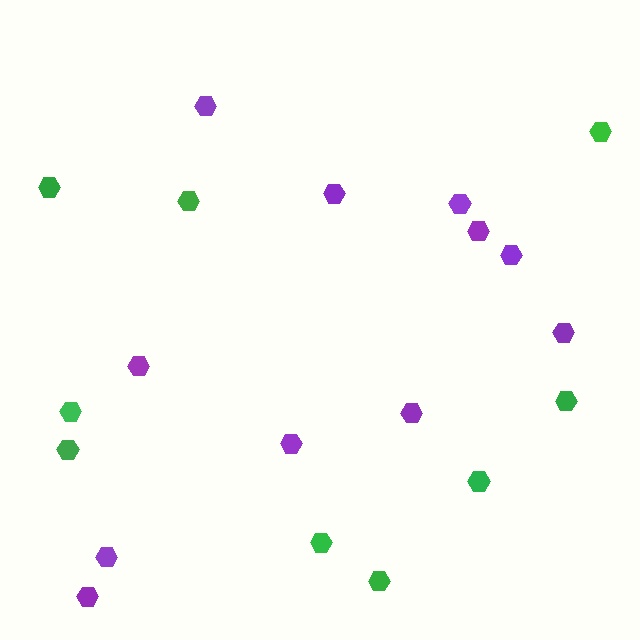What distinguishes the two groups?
There are 2 groups: one group of purple hexagons (11) and one group of green hexagons (9).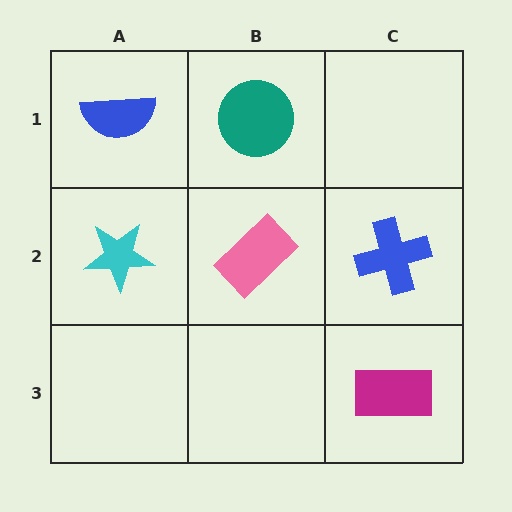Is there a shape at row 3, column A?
No, that cell is empty.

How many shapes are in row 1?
2 shapes.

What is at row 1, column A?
A blue semicircle.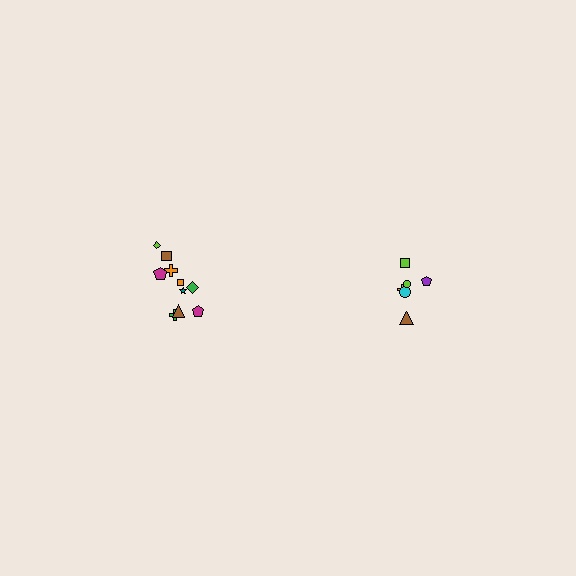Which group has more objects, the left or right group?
The left group.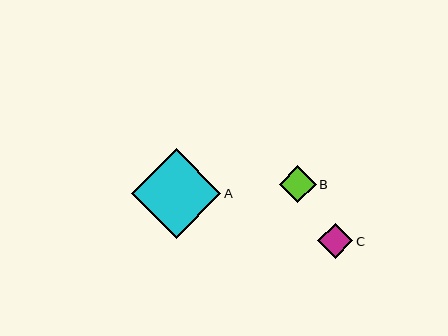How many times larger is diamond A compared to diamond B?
Diamond A is approximately 2.5 times the size of diamond B.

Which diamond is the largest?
Diamond A is the largest with a size of approximately 90 pixels.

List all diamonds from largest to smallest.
From largest to smallest: A, B, C.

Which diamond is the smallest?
Diamond C is the smallest with a size of approximately 35 pixels.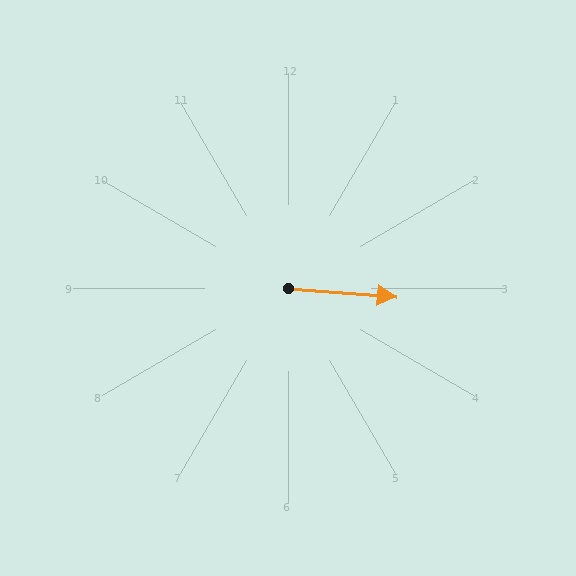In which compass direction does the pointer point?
East.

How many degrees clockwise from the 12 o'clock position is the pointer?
Approximately 94 degrees.